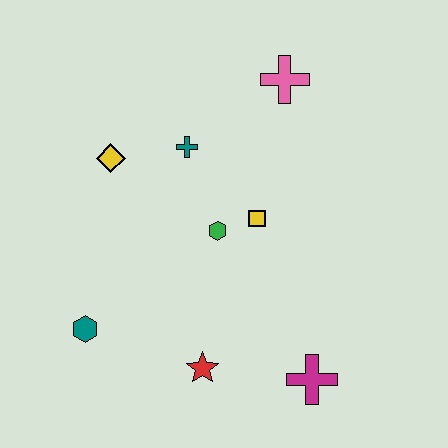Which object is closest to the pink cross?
The teal cross is closest to the pink cross.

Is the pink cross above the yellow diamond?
Yes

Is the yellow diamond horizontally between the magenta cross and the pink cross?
No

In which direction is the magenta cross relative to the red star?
The magenta cross is to the right of the red star.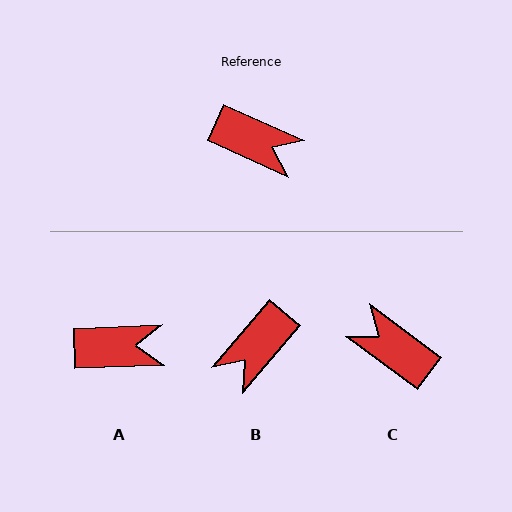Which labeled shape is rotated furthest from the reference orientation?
C, about 167 degrees away.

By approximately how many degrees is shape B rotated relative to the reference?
Approximately 107 degrees clockwise.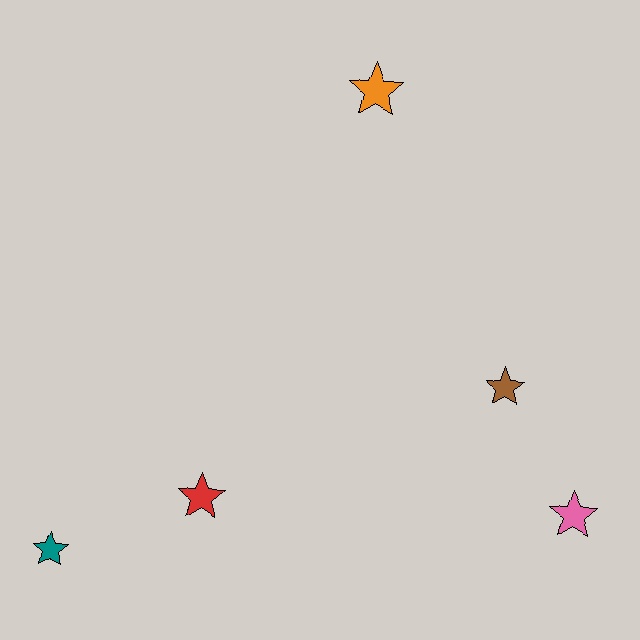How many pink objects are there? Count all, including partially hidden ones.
There is 1 pink object.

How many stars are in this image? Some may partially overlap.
There are 5 stars.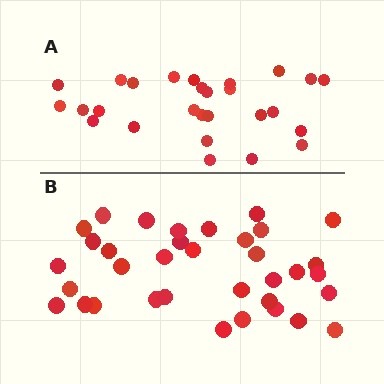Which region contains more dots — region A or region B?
Region B (the bottom region) has more dots.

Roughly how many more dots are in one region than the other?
Region B has roughly 8 or so more dots than region A.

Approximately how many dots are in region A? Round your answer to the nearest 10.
About 30 dots. (The exact count is 27, which rounds to 30.)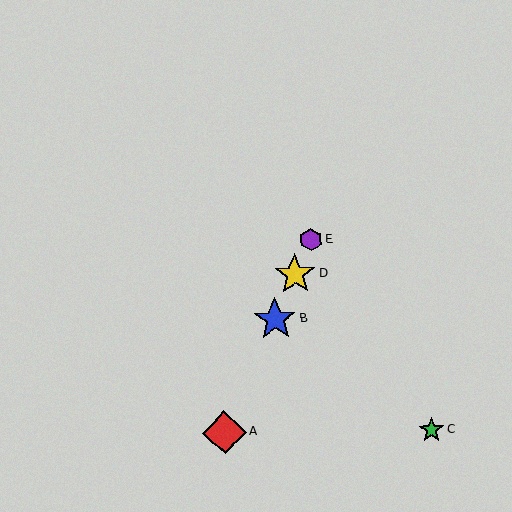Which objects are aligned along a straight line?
Objects A, B, D, E are aligned along a straight line.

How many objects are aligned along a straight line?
4 objects (A, B, D, E) are aligned along a straight line.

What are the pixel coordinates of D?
Object D is at (295, 275).